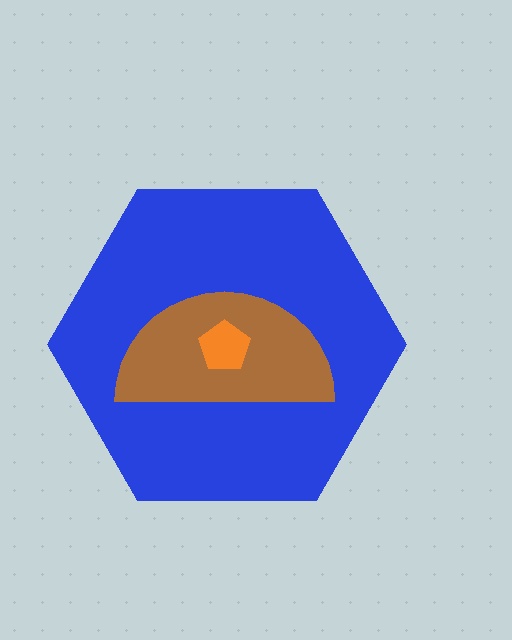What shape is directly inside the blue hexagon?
The brown semicircle.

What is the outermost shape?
The blue hexagon.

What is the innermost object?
The orange pentagon.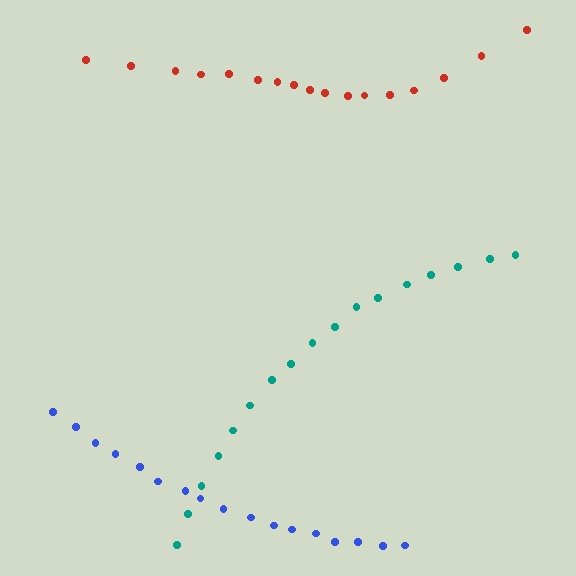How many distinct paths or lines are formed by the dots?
There are 3 distinct paths.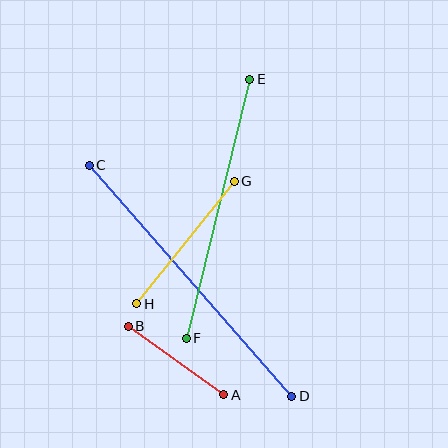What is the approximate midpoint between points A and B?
The midpoint is at approximately (176, 361) pixels.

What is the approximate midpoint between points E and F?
The midpoint is at approximately (218, 209) pixels.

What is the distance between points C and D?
The distance is approximately 308 pixels.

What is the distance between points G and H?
The distance is approximately 157 pixels.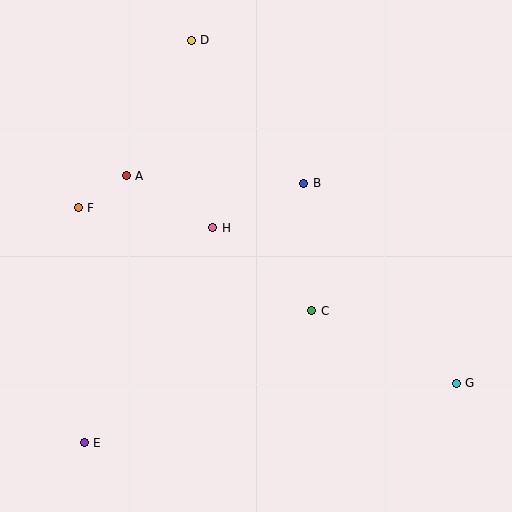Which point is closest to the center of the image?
Point H at (213, 228) is closest to the center.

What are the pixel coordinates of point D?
Point D is at (191, 40).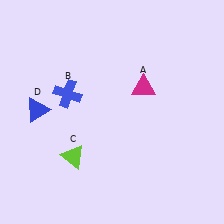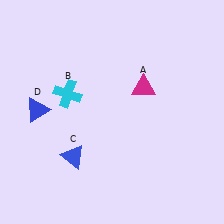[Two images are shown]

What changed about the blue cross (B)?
In Image 1, B is blue. In Image 2, it changed to cyan.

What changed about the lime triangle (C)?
In Image 1, C is lime. In Image 2, it changed to blue.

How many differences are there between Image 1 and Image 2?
There are 2 differences between the two images.